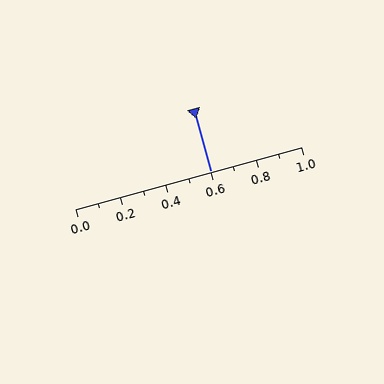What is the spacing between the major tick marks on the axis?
The major ticks are spaced 0.2 apart.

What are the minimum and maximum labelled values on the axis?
The axis runs from 0.0 to 1.0.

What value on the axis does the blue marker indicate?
The marker indicates approximately 0.6.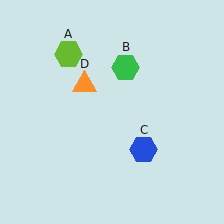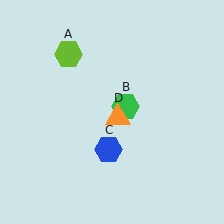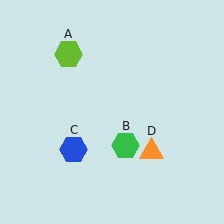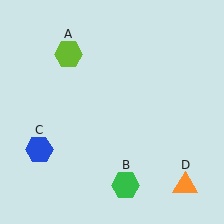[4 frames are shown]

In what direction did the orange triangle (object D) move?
The orange triangle (object D) moved down and to the right.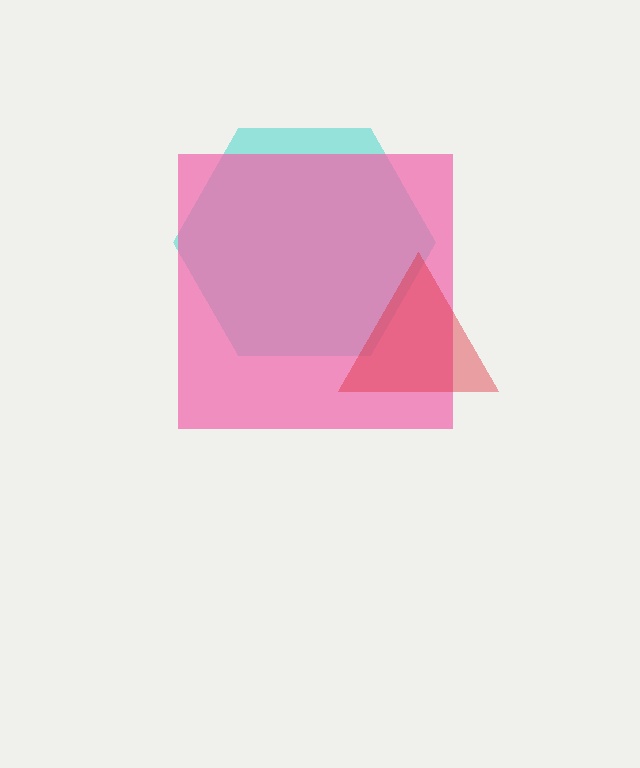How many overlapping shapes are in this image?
There are 3 overlapping shapes in the image.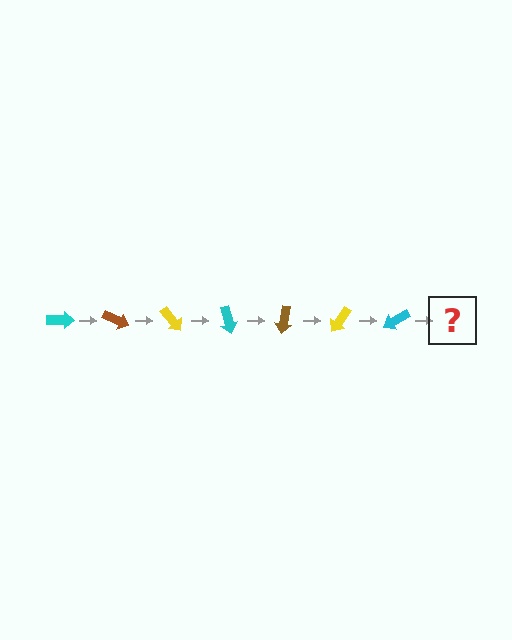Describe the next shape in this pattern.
It should be a brown arrow, rotated 175 degrees from the start.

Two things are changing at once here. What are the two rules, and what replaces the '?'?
The two rules are that it rotates 25 degrees each step and the color cycles through cyan, brown, and yellow. The '?' should be a brown arrow, rotated 175 degrees from the start.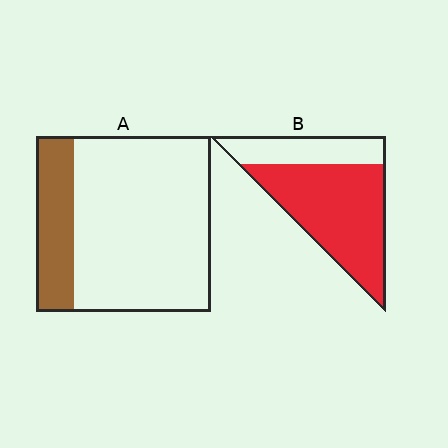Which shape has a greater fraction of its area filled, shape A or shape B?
Shape B.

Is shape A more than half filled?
No.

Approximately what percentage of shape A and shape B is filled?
A is approximately 20% and B is approximately 70%.